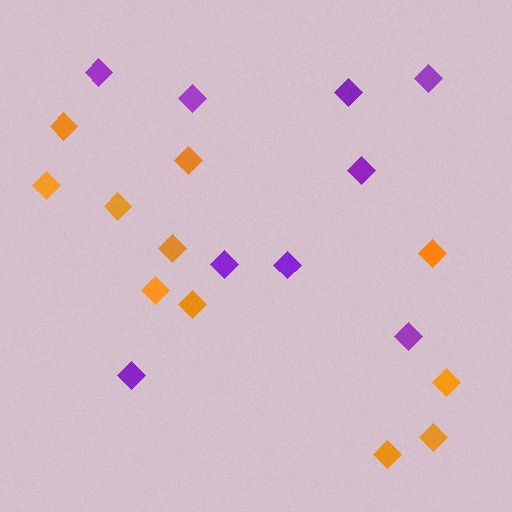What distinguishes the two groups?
There are 2 groups: one group of purple diamonds (9) and one group of orange diamonds (11).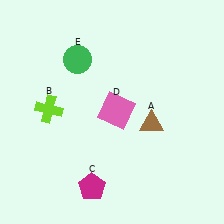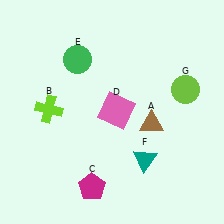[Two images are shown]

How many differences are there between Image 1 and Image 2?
There are 2 differences between the two images.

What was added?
A teal triangle (F), a lime circle (G) were added in Image 2.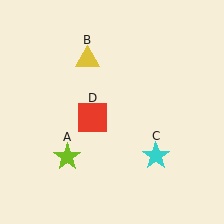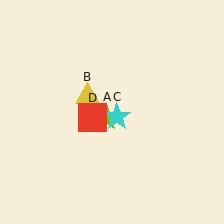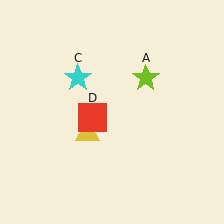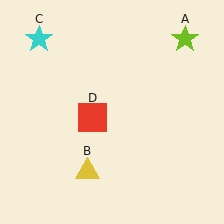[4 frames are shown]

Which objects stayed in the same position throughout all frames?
Red square (object D) remained stationary.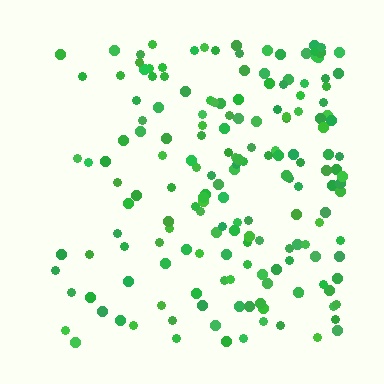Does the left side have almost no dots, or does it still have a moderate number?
Still a moderate number, just noticeably fewer than the right.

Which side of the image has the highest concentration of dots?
The right.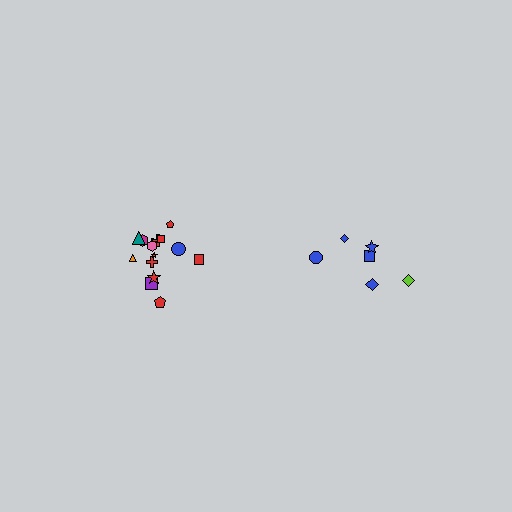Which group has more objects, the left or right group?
The left group.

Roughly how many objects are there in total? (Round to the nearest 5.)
Roughly 20 objects in total.